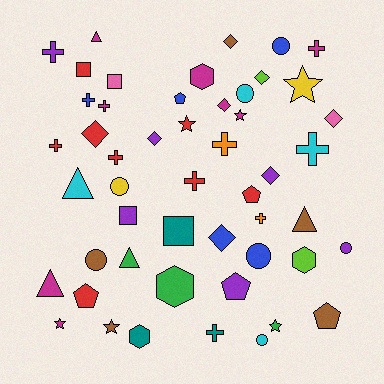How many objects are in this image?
There are 50 objects.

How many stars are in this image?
There are 6 stars.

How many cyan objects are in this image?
There are 4 cyan objects.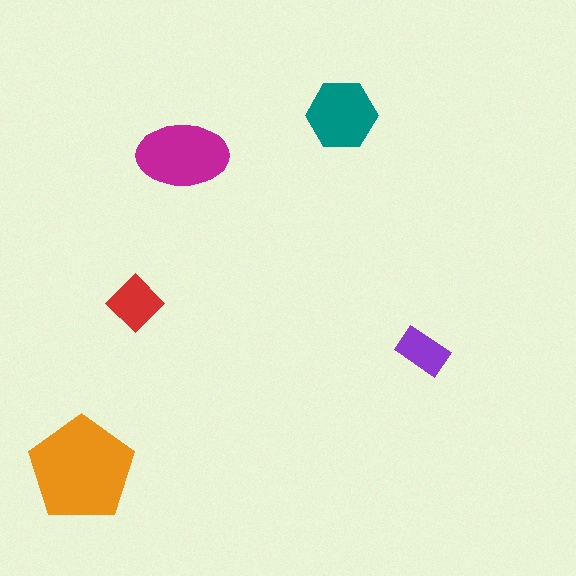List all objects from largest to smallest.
The orange pentagon, the magenta ellipse, the teal hexagon, the red diamond, the purple rectangle.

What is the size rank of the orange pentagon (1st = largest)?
1st.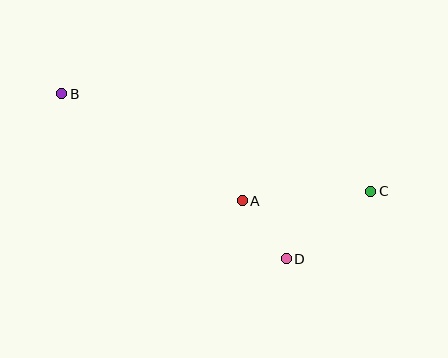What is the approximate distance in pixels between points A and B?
The distance between A and B is approximately 210 pixels.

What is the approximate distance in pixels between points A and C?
The distance between A and C is approximately 129 pixels.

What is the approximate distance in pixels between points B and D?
The distance between B and D is approximately 279 pixels.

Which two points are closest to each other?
Points A and D are closest to each other.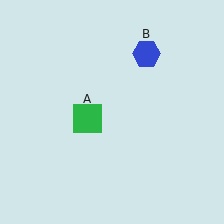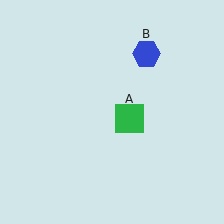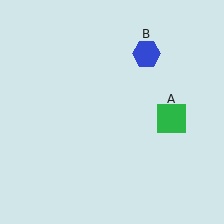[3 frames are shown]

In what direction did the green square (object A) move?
The green square (object A) moved right.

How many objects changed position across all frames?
1 object changed position: green square (object A).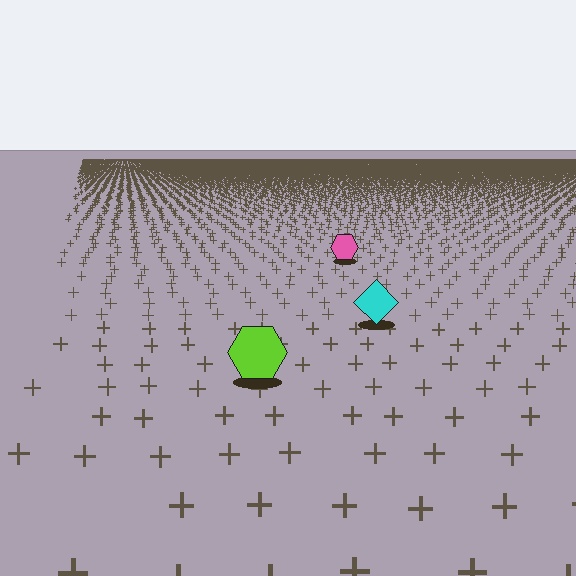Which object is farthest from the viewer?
The pink hexagon is farthest from the viewer. It appears smaller and the ground texture around it is denser.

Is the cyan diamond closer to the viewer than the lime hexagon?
No. The lime hexagon is closer — you can tell from the texture gradient: the ground texture is coarser near it.